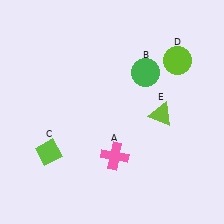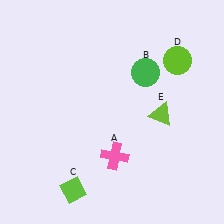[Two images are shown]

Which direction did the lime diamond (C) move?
The lime diamond (C) moved down.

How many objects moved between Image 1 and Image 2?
1 object moved between the two images.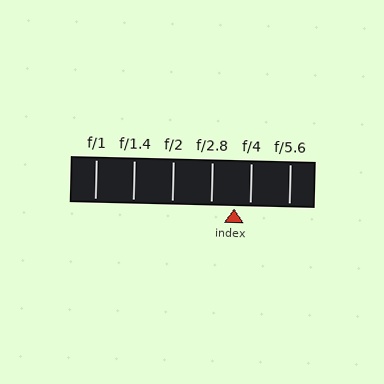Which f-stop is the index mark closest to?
The index mark is closest to f/4.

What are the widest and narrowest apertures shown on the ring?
The widest aperture shown is f/1 and the narrowest is f/5.6.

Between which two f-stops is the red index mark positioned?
The index mark is between f/2.8 and f/4.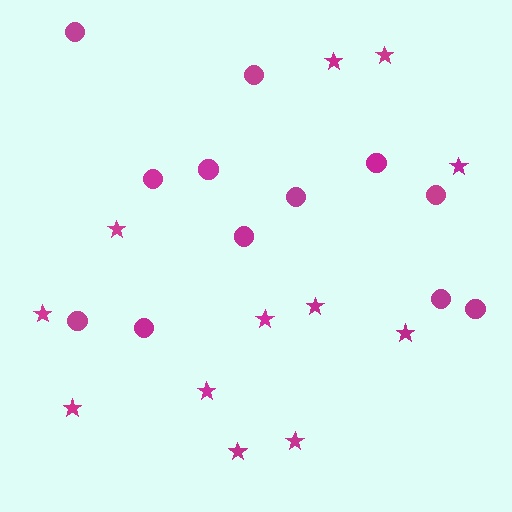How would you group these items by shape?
There are 2 groups: one group of stars (12) and one group of circles (12).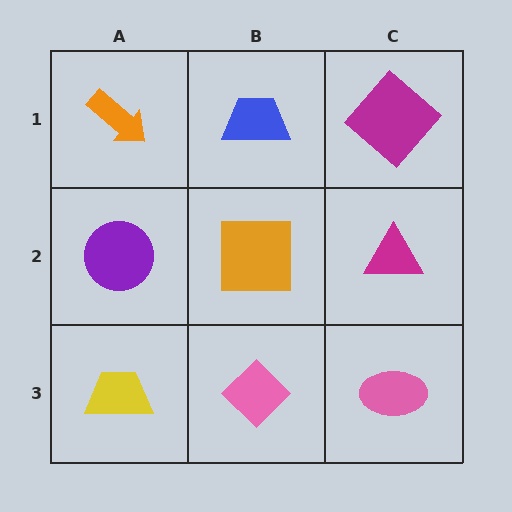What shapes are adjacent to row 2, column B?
A blue trapezoid (row 1, column B), a pink diamond (row 3, column B), a purple circle (row 2, column A), a magenta triangle (row 2, column C).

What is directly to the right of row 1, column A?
A blue trapezoid.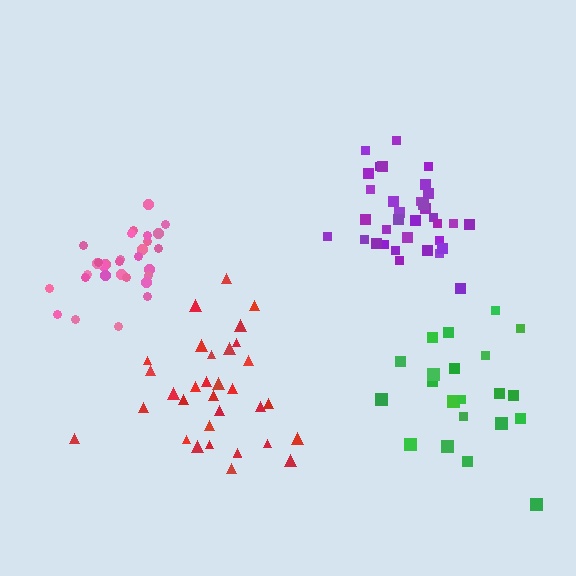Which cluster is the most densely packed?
Pink.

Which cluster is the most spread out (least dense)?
Green.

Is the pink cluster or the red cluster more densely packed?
Pink.